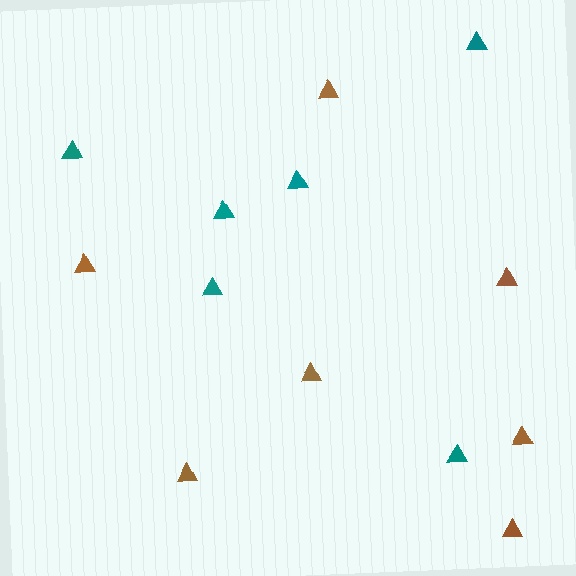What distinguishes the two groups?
There are 2 groups: one group of brown triangles (7) and one group of teal triangles (6).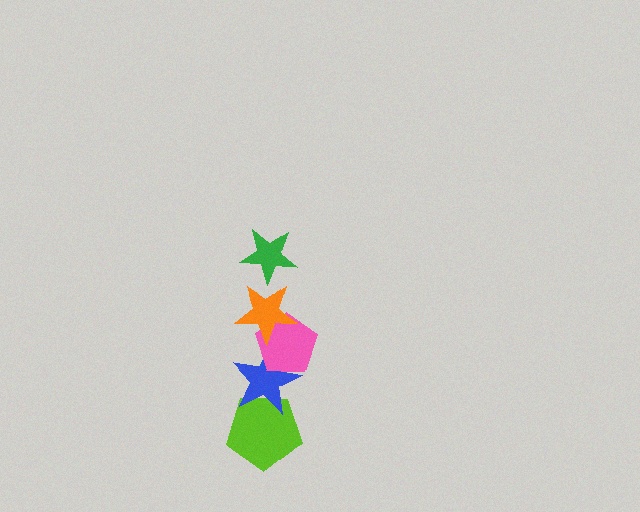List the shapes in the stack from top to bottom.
From top to bottom: the green star, the orange star, the pink pentagon, the blue star, the lime pentagon.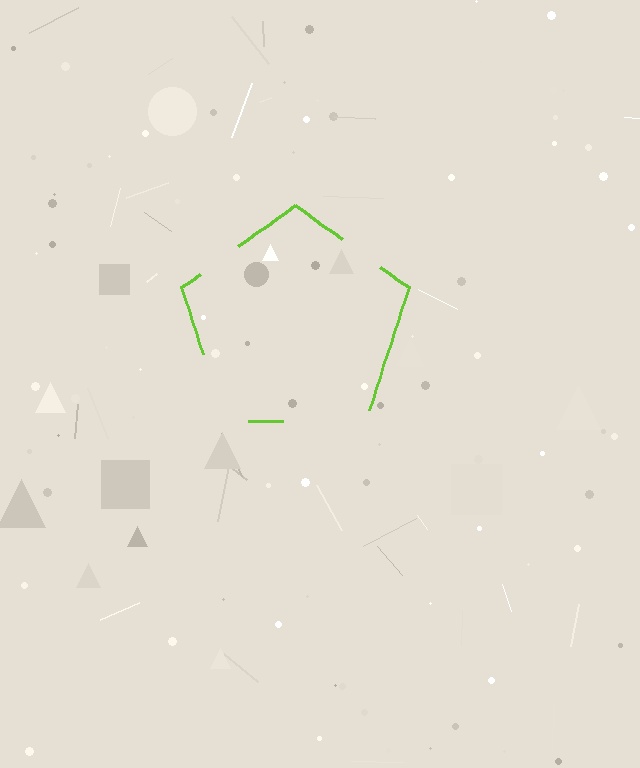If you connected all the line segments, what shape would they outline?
They would outline a pentagon.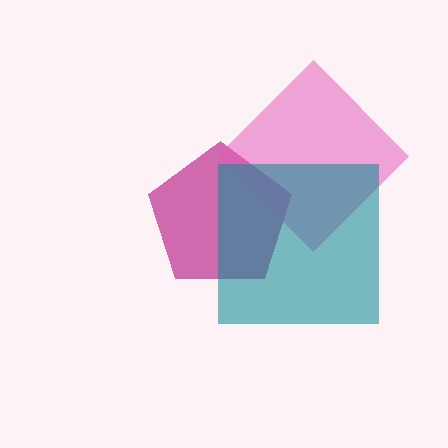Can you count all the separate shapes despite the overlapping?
Yes, there are 3 separate shapes.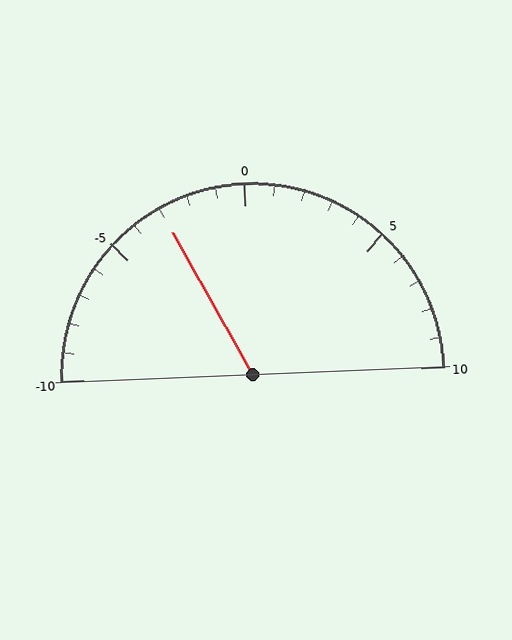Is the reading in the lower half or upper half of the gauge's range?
The reading is in the lower half of the range (-10 to 10).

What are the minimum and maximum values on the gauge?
The gauge ranges from -10 to 10.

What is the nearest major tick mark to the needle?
The nearest major tick mark is -5.